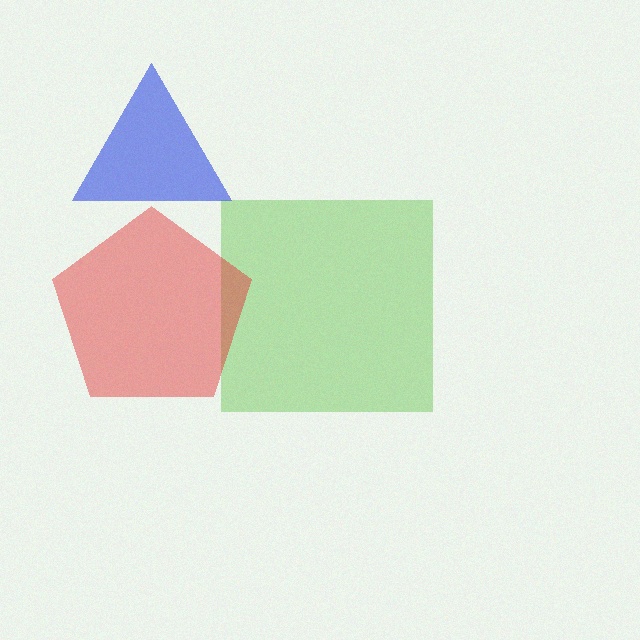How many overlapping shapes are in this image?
There are 3 overlapping shapes in the image.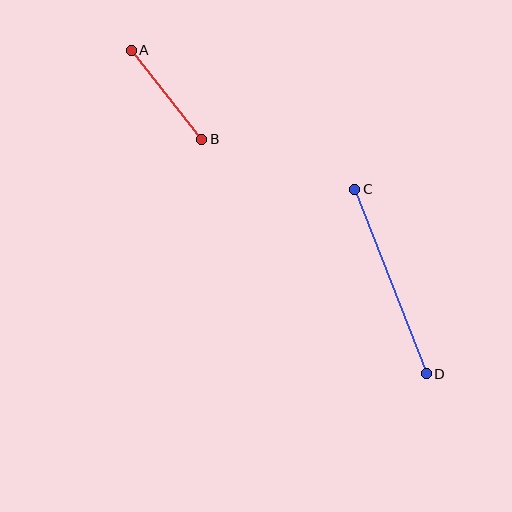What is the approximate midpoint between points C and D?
The midpoint is at approximately (390, 281) pixels.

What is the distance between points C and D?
The distance is approximately 198 pixels.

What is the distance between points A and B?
The distance is approximately 113 pixels.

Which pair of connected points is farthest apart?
Points C and D are farthest apart.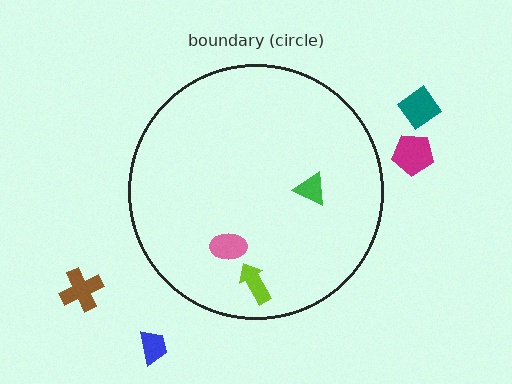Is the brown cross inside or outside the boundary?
Outside.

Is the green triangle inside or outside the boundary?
Inside.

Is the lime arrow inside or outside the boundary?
Inside.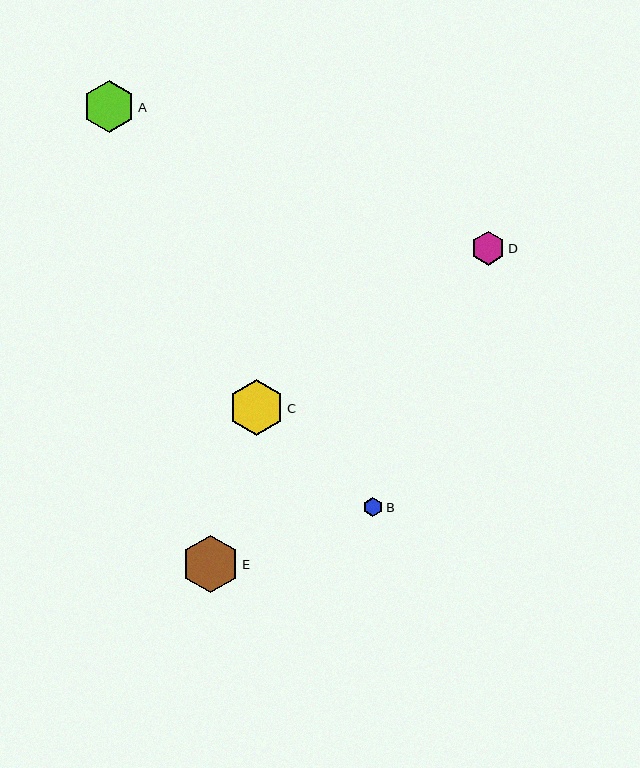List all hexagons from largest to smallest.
From largest to smallest: E, C, A, D, B.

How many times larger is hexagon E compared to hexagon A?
Hexagon E is approximately 1.1 times the size of hexagon A.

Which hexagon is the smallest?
Hexagon B is the smallest with a size of approximately 20 pixels.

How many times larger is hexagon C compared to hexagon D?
Hexagon C is approximately 1.6 times the size of hexagon D.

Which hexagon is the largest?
Hexagon E is the largest with a size of approximately 58 pixels.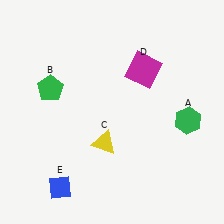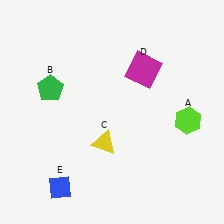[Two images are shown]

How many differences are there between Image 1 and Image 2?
There is 1 difference between the two images.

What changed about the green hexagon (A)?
In Image 1, A is green. In Image 2, it changed to lime.